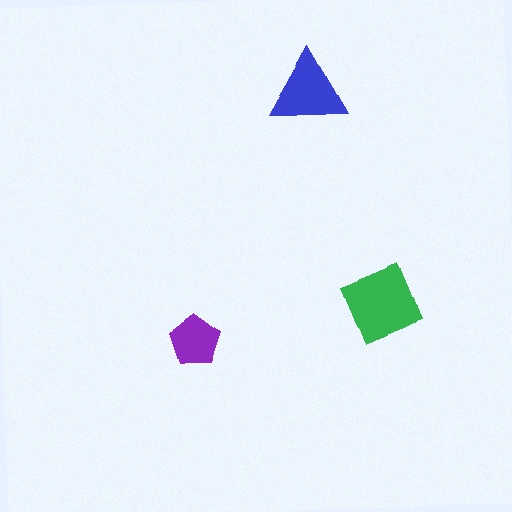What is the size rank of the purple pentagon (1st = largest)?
3rd.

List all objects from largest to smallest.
The green square, the blue triangle, the purple pentagon.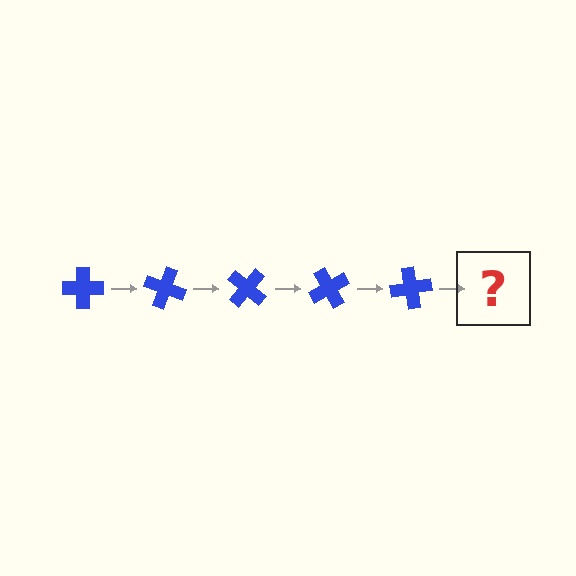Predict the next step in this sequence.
The next step is a blue cross rotated 100 degrees.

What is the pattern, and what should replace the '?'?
The pattern is that the cross rotates 20 degrees each step. The '?' should be a blue cross rotated 100 degrees.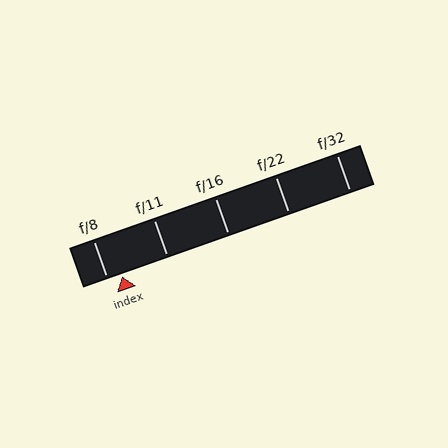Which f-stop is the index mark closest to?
The index mark is closest to f/8.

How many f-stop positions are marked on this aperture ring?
There are 5 f-stop positions marked.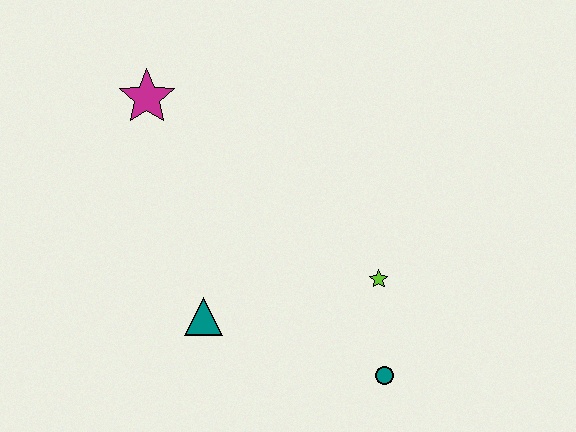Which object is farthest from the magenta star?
The teal circle is farthest from the magenta star.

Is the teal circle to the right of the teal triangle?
Yes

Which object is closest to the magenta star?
The teal triangle is closest to the magenta star.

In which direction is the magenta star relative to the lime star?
The magenta star is to the left of the lime star.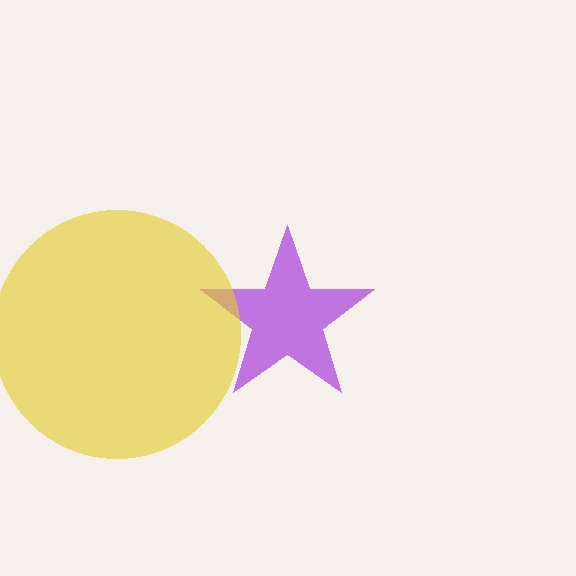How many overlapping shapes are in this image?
There are 2 overlapping shapes in the image.